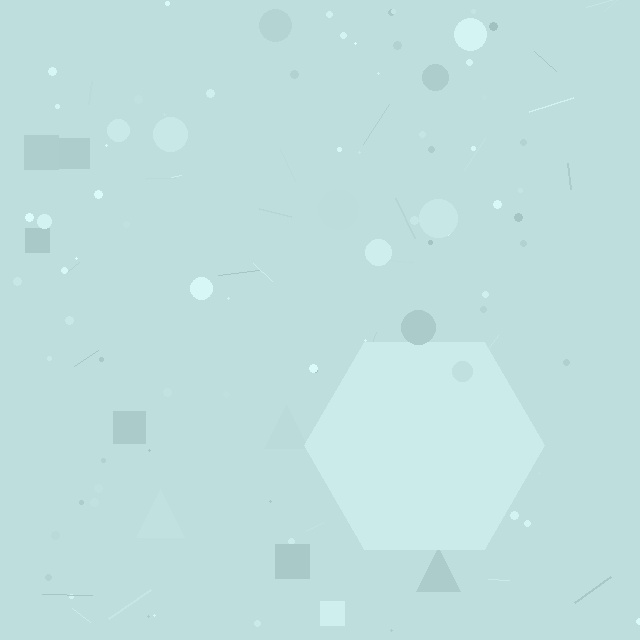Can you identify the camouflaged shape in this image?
The camouflaged shape is a hexagon.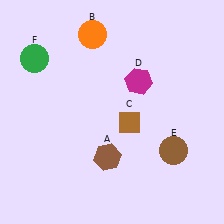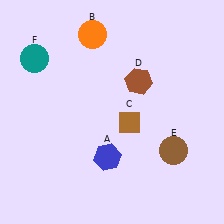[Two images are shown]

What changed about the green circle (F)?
In Image 1, F is green. In Image 2, it changed to teal.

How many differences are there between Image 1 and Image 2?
There are 3 differences between the two images.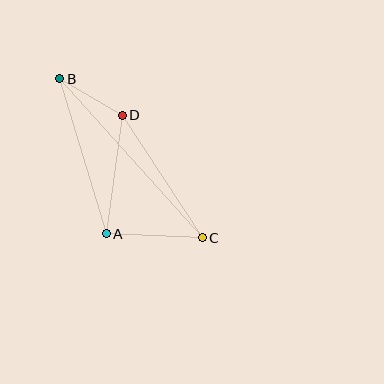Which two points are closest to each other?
Points B and D are closest to each other.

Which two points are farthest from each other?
Points B and C are farthest from each other.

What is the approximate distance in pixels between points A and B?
The distance between A and B is approximately 162 pixels.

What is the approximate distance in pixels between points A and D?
The distance between A and D is approximately 119 pixels.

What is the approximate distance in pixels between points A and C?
The distance between A and C is approximately 96 pixels.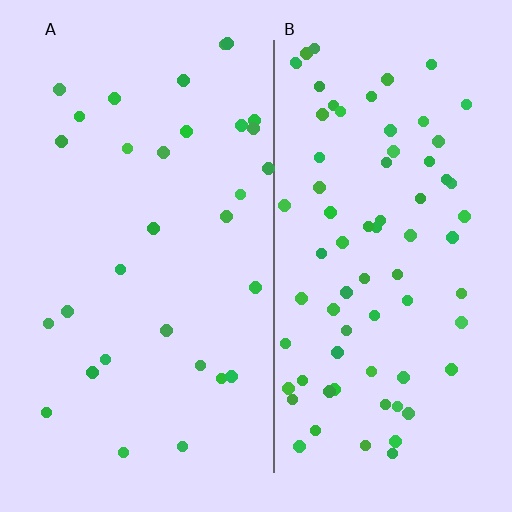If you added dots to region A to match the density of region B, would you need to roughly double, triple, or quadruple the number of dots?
Approximately double.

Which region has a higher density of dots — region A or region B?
B (the right).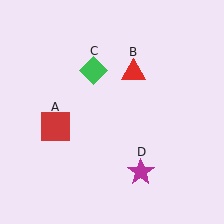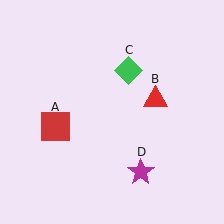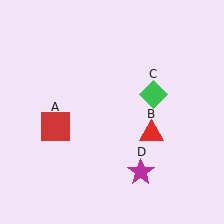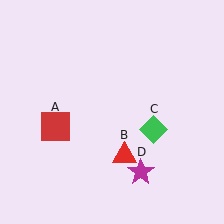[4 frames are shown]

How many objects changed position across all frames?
2 objects changed position: red triangle (object B), green diamond (object C).